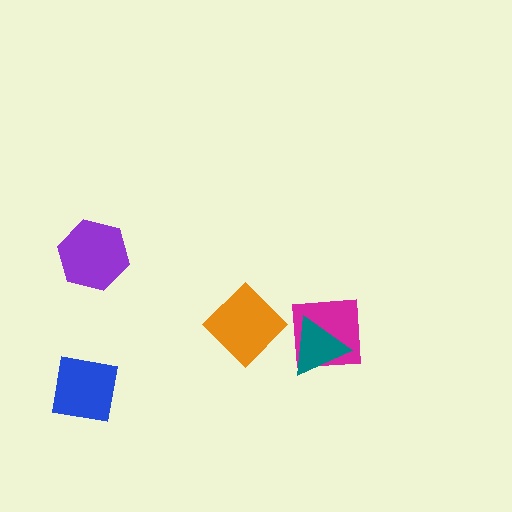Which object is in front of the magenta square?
The teal triangle is in front of the magenta square.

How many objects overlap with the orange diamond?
0 objects overlap with the orange diamond.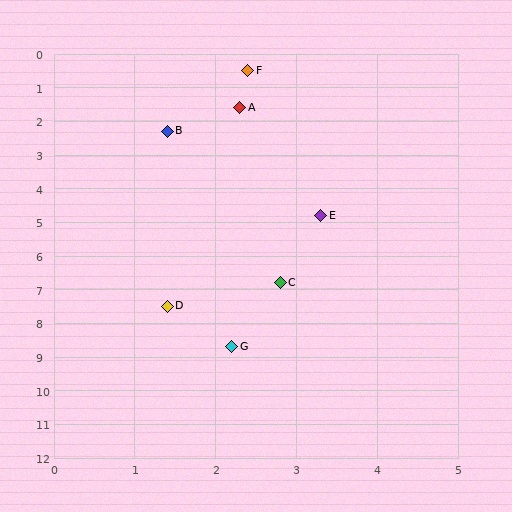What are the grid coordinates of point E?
Point E is at approximately (3.3, 4.8).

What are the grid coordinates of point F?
Point F is at approximately (2.4, 0.5).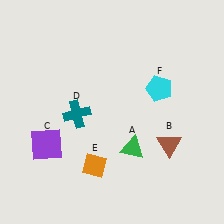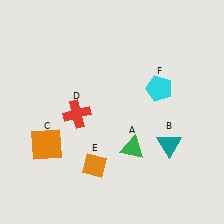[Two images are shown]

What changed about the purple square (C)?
In Image 1, C is purple. In Image 2, it changed to orange.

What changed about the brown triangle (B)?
In Image 1, B is brown. In Image 2, it changed to teal.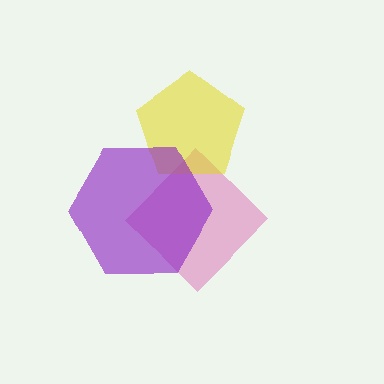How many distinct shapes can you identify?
There are 3 distinct shapes: a pink diamond, a yellow pentagon, a purple hexagon.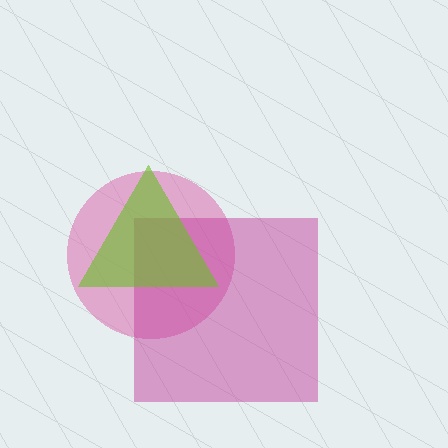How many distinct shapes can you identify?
There are 3 distinct shapes: a pink circle, a magenta square, a lime triangle.